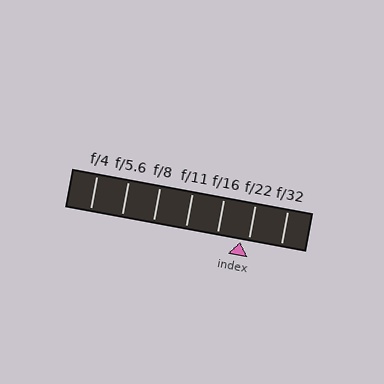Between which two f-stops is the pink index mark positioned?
The index mark is between f/16 and f/22.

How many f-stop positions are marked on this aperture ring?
There are 7 f-stop positions marked.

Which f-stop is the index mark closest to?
The index mark is closest to f/22.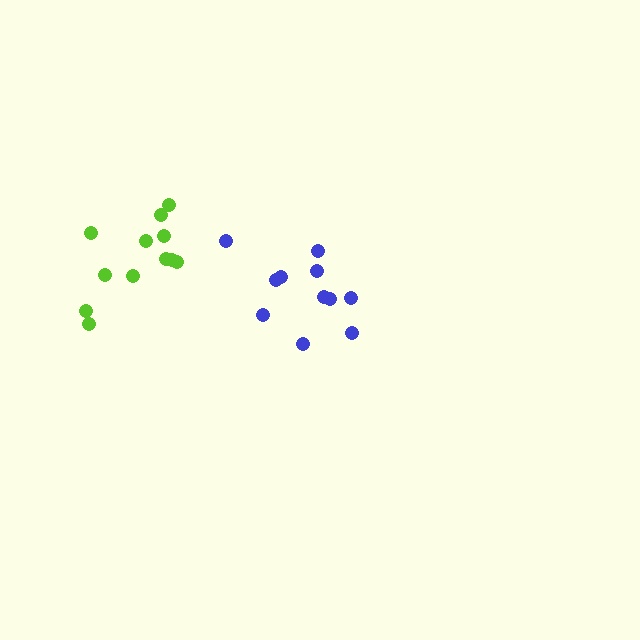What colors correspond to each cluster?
The clusters are colored: blue, lime.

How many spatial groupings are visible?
There are 2 spatial groupings.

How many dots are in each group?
Group 1: 11 dots, Group 2: 12 dots (23 total).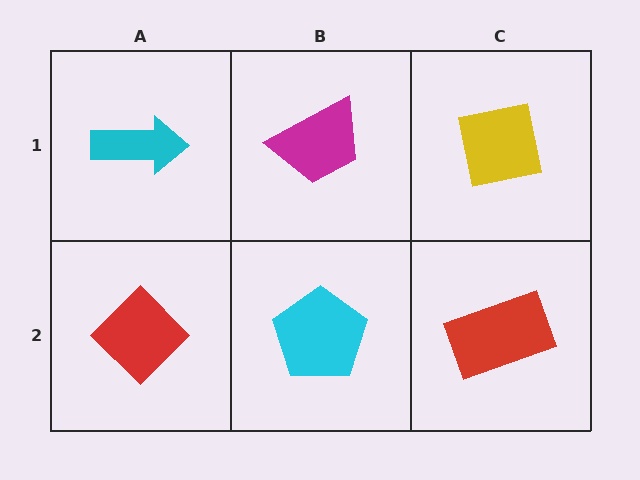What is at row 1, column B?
A magenta trapezoid.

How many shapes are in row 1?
3 shapes.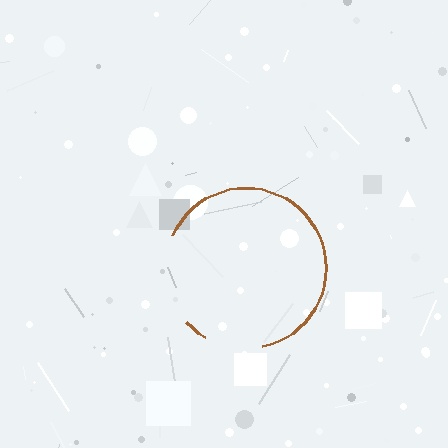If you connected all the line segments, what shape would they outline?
They would outline a circle.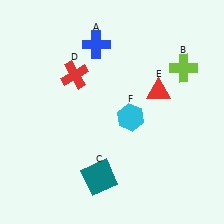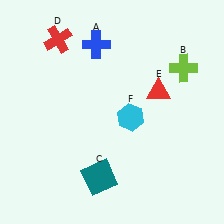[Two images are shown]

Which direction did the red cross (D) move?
The red cross (D) moved up.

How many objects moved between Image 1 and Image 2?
1 object moved between the two images.